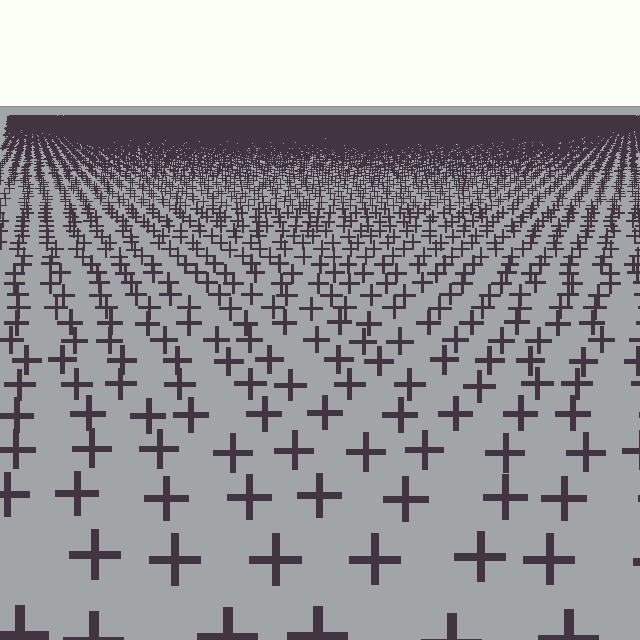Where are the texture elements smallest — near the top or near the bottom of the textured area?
Near the top.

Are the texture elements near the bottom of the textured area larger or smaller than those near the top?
Larger. Near the bottom, elements are closer to the viewer and appear at a bigger on-screen size.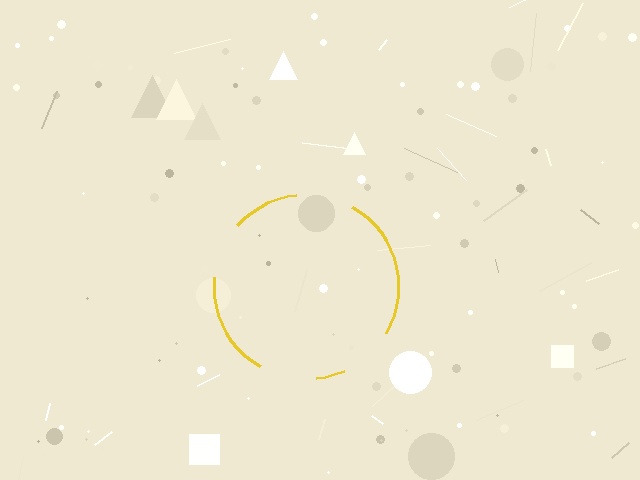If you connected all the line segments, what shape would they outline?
They would outline a circle.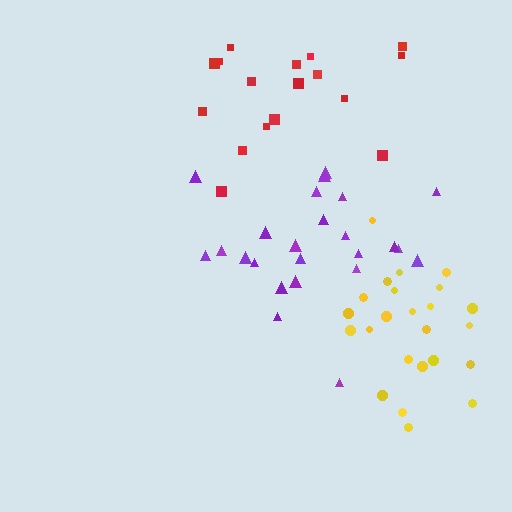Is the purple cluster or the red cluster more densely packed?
Purple.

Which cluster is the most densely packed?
Yellow.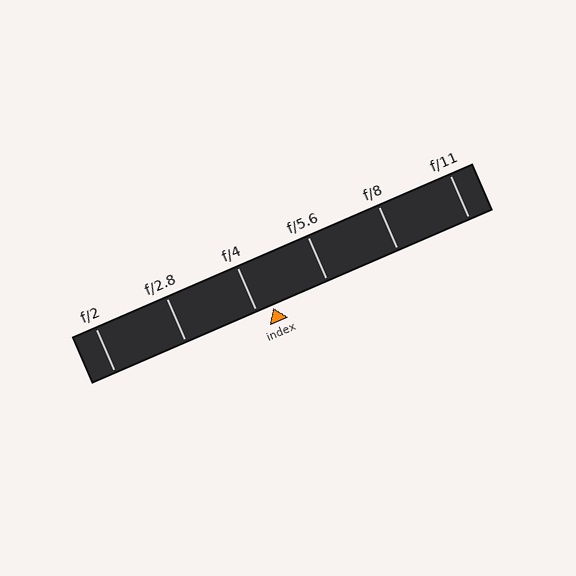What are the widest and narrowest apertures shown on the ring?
The widest aperture shown is f/2 and the narrowest is f/11.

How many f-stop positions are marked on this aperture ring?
There are 6 f-stop positions marked.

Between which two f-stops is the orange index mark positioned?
The index mark is between f/4 and f/5.6.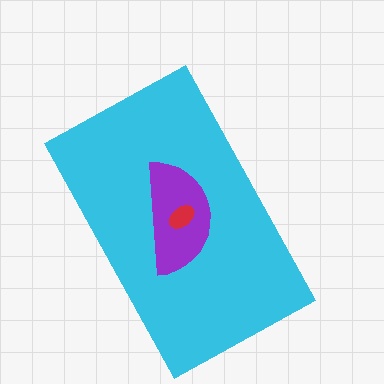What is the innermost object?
The red ellipse.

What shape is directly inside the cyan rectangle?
The purple semicircle.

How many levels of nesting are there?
3.